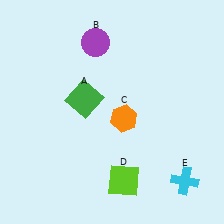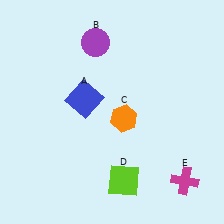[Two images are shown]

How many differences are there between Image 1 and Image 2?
There are 2 differences between the two images.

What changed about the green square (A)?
In Image 1, A is green. In Image 2, it changed to blue.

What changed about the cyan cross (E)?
In Image 1, E is cyan. In Image 2, it changed to magenta.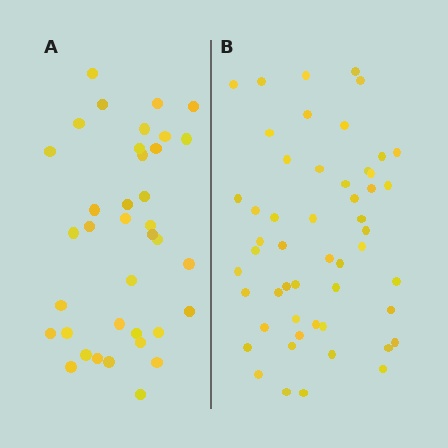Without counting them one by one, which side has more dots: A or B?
Region B (the right region) has more dots.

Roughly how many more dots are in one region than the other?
Region B has approximately 15 more dots than region A.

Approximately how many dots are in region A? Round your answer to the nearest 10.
About 40 dots. (The exact count is 37, which rounds to 40.)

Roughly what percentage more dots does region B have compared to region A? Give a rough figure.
About 40% more.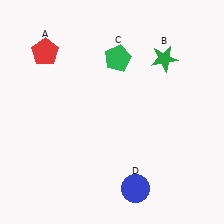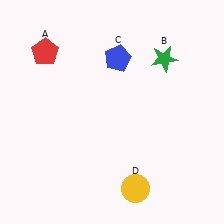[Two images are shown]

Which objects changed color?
C changed from green to blue. D changed from blue to yellow.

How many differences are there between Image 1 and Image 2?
There are 2 differences between the two images.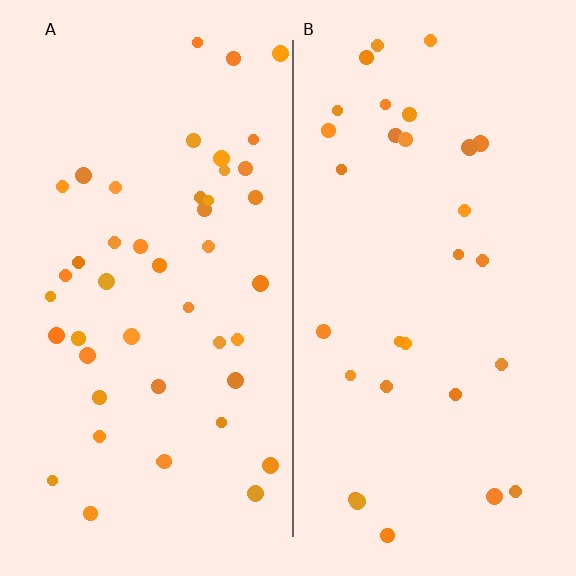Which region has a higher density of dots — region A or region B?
A (the left).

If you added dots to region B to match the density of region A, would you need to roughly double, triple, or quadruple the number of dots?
Approximately double.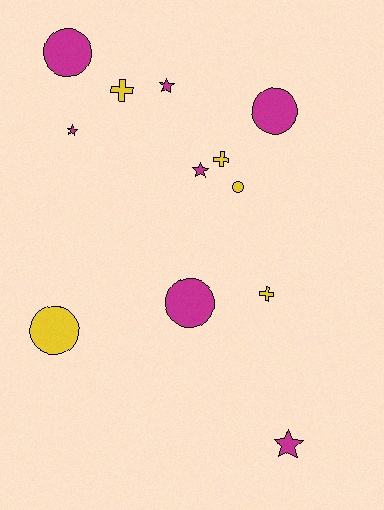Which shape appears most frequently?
Circle, with 5 objects.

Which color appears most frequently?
Magenta, with 7 objects.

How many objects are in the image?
There are 12 objects.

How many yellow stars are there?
There are no yellow stars.